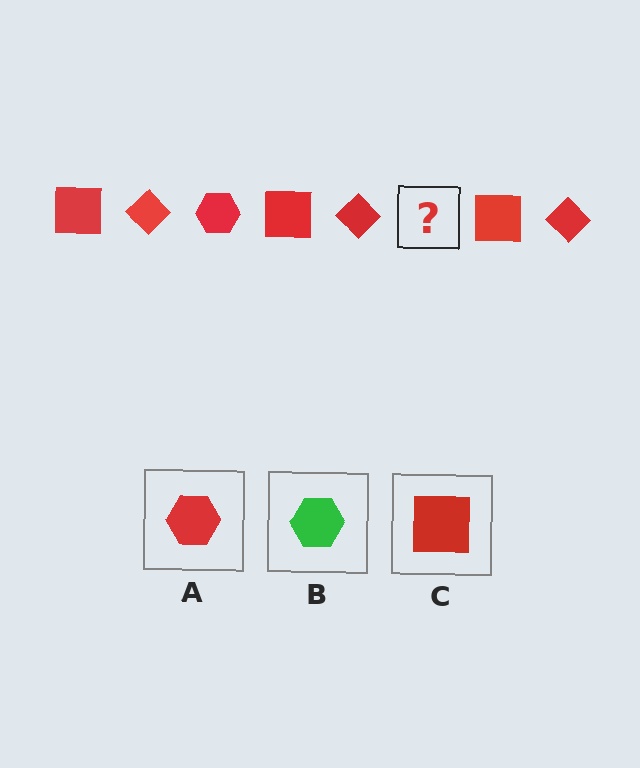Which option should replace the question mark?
Option A.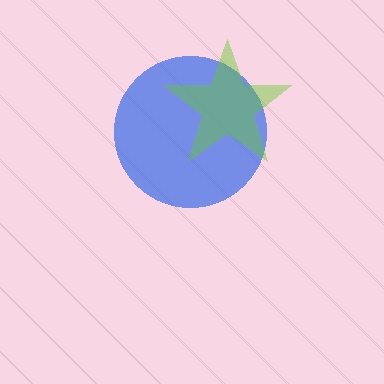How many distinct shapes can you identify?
There are 2 distinct shapes: a blue circle, a lime star.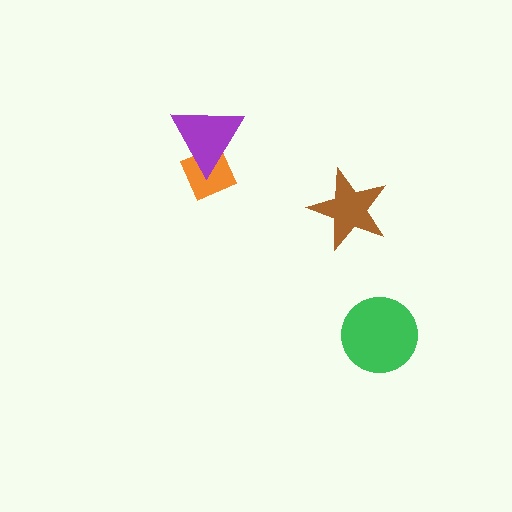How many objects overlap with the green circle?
0 objects overlap with the green circle.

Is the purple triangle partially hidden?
No, no other shape covers it.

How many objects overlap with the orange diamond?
1 object overlaps with the orange diamond.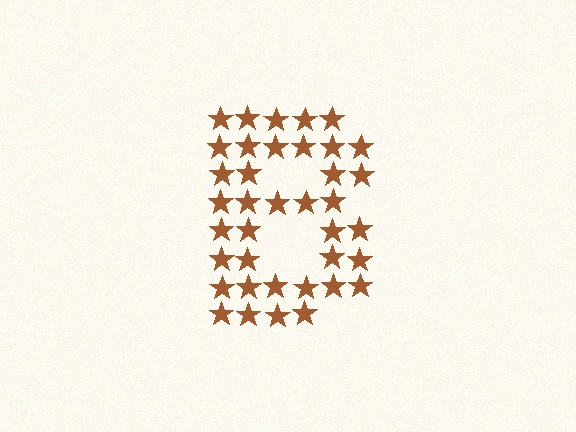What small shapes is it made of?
It is made of small stars.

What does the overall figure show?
The overall figure shows the letter B.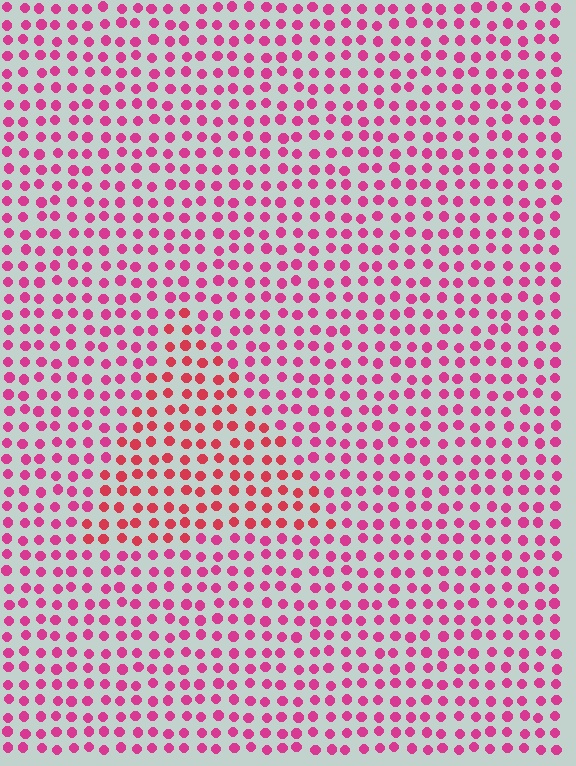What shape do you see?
I see a triangle.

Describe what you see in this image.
The image is filled with small magenta elements in a uniform arrangement. A triangle-shaped region is visible where the elements are tinted to a slightly different hue, forming a subtle color boundary.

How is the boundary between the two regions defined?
The boundary is defined purely by a slight shift in hue (about 25 degrees). Spacing, size, and orientation are identical on both sides.